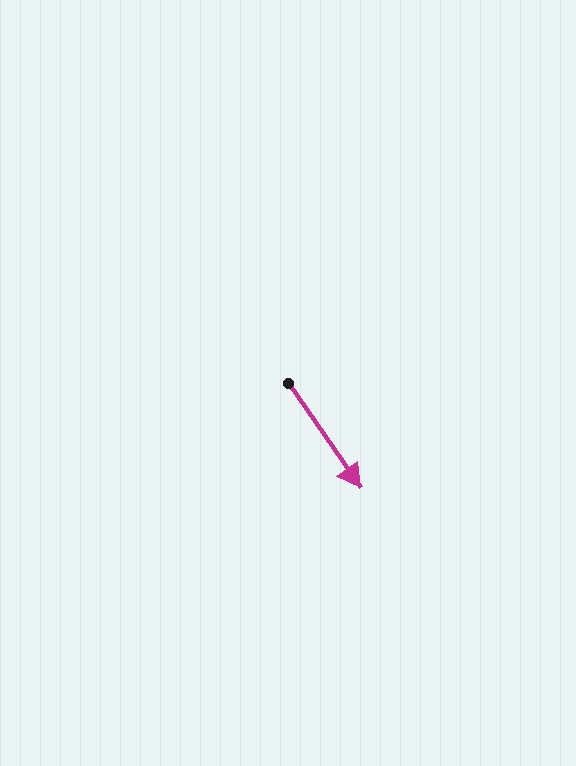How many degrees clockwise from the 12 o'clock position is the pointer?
Approximately 145 degrees.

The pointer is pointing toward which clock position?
Roughly 5 o'clock.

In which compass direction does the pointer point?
Southeast.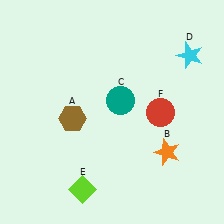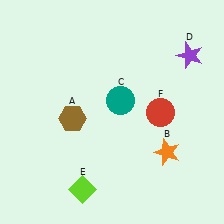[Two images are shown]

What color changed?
The star (D) changed from cyan in Image 1 to purple in Image 2.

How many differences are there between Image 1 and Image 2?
There is 1 difference between the two images.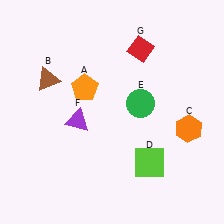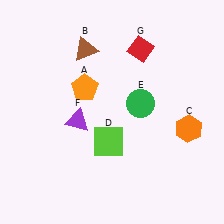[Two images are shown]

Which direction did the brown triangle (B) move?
The brown triangle (B) moved right.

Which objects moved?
The objects that moved are: the brown triangle (B), the lime square (D).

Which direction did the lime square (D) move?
The lime square (D) moved left.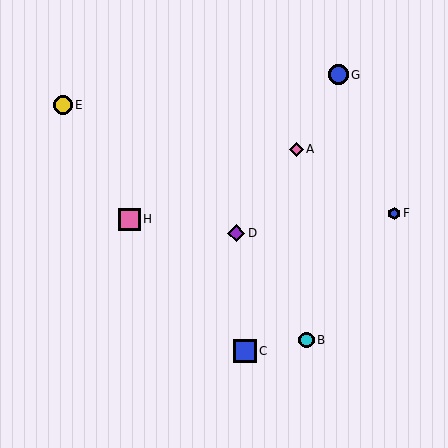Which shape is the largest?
The blue square (labeled C) is the largest.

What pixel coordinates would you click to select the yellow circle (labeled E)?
Click at (63, 105) to select the yellow circle E.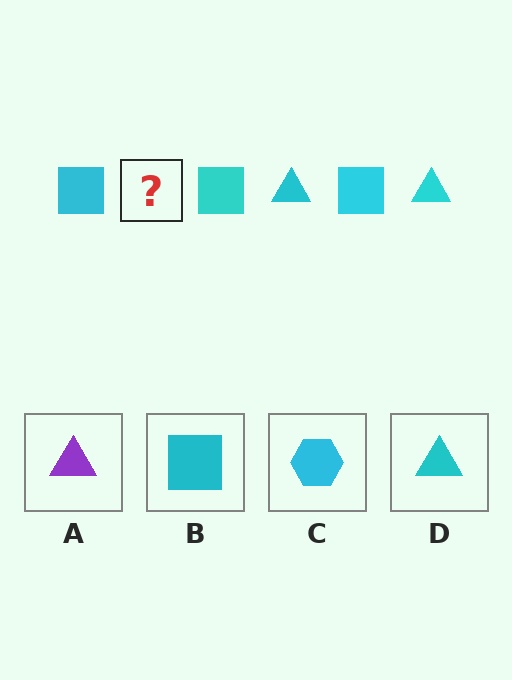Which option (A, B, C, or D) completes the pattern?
D.